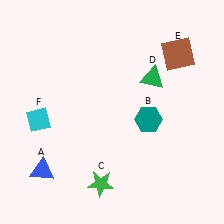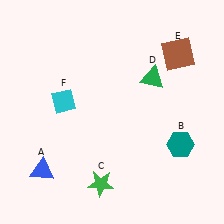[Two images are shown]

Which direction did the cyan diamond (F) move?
The cyan diamond (F) moved right.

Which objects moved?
The objects that moved are: the teal hexagon (B), the cyan diamond (F).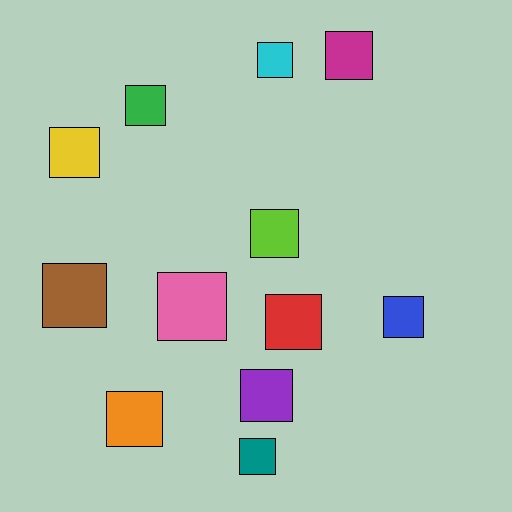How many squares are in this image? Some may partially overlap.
There are 12 squares.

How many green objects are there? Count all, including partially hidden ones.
There is 1 green object.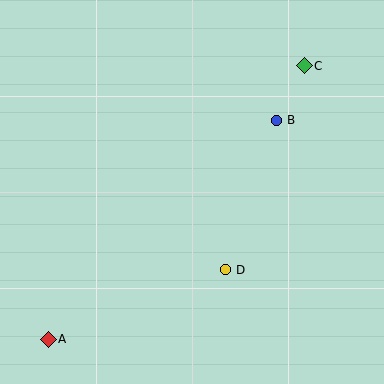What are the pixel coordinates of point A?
Point A is at (48, 339).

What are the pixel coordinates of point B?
Point B is at (277, 120).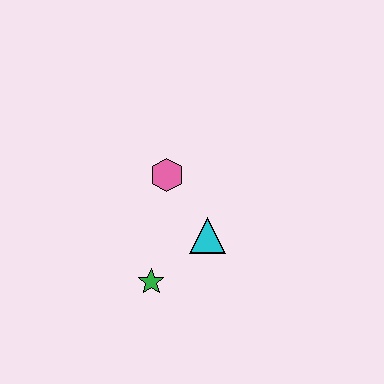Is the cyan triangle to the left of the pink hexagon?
No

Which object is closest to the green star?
The cyan triangle is closest to the green star.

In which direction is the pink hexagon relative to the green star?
The pink hexagon is above the green star.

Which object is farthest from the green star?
The pink hexagon is farthest from the green star.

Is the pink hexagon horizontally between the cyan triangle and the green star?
Yes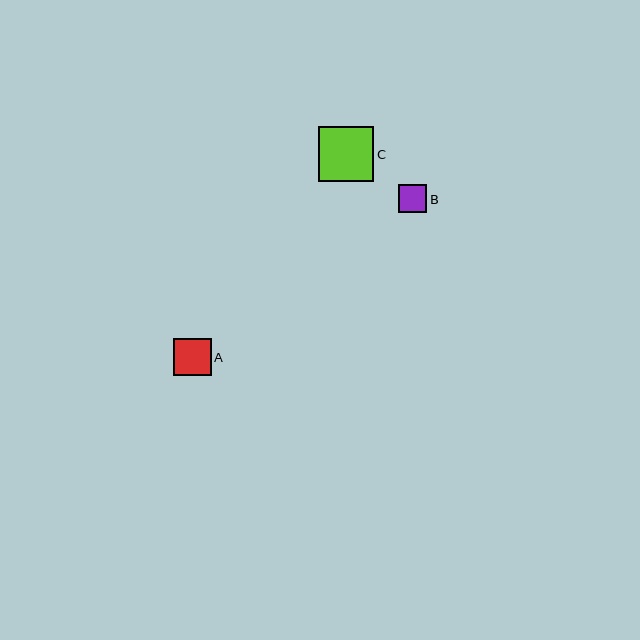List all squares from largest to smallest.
From largest to smallest: C, A, B.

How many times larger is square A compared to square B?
Square A is approximately 1.3 times the size of square B.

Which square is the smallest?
Square B is the smallest with a size of approximately 28 pixels.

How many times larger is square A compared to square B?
Square A is approximately 1.3 times the size of square B.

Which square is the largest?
Square C is the largest with a size of approximately 55 pixels.